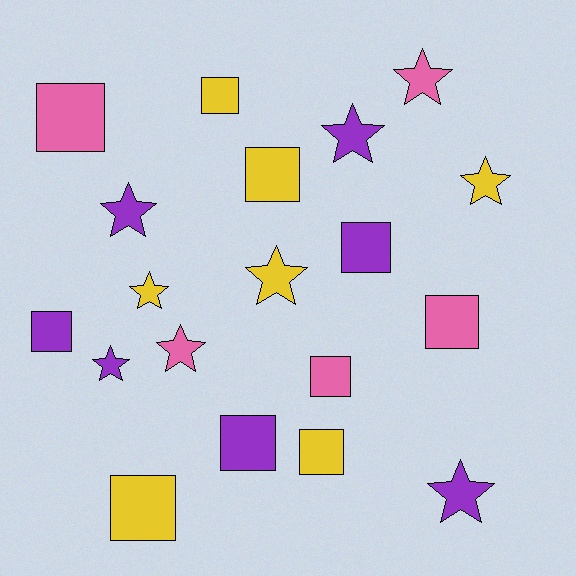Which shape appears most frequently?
Square, with 10 objects.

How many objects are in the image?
There are 19 objects.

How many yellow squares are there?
There are 4 yellow squares.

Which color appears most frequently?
Purple, with 7 objects.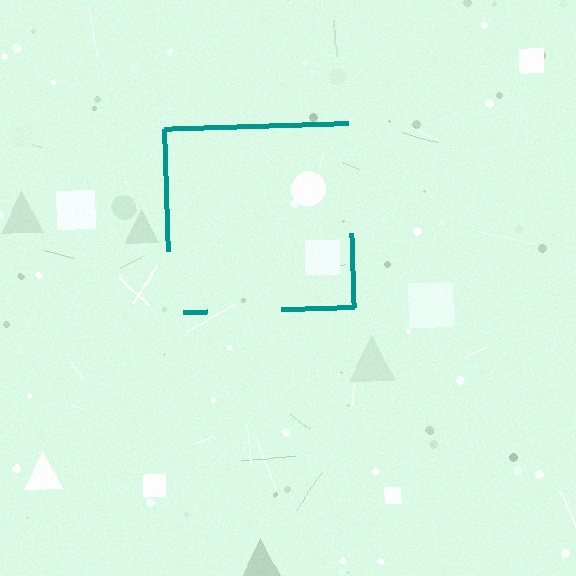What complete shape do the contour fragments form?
The contour fragments form a square.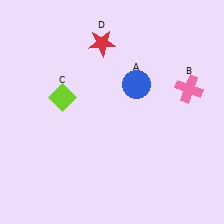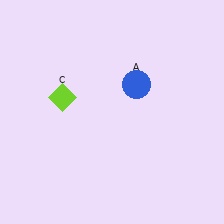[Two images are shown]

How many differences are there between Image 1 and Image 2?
There are 2 differences between the two images.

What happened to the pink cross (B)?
The pink cross (B) was removed in Image 2. It was in the top-right area of Image 1.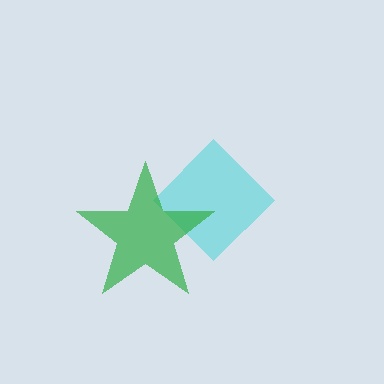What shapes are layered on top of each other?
The layered shapes are: a cyan diamond, a green star.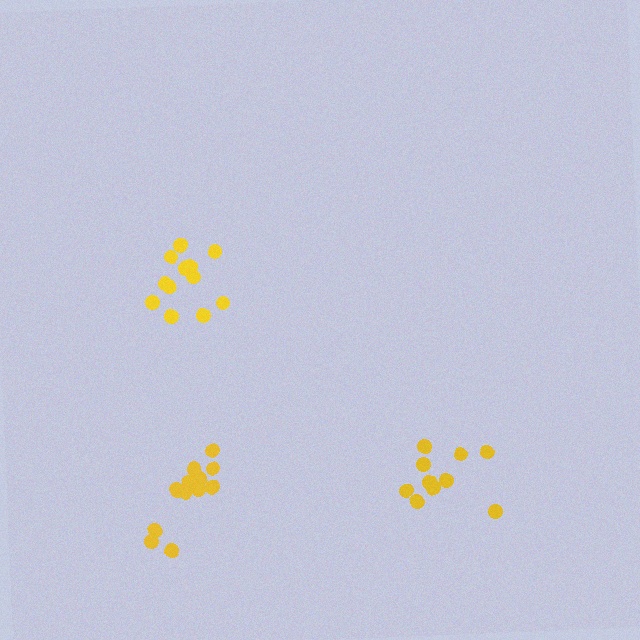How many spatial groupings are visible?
There are 3 spatial groupings.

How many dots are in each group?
Group 1: 13 dots, Group 2: 10 dots, Group 3: 13 dots (36 total).